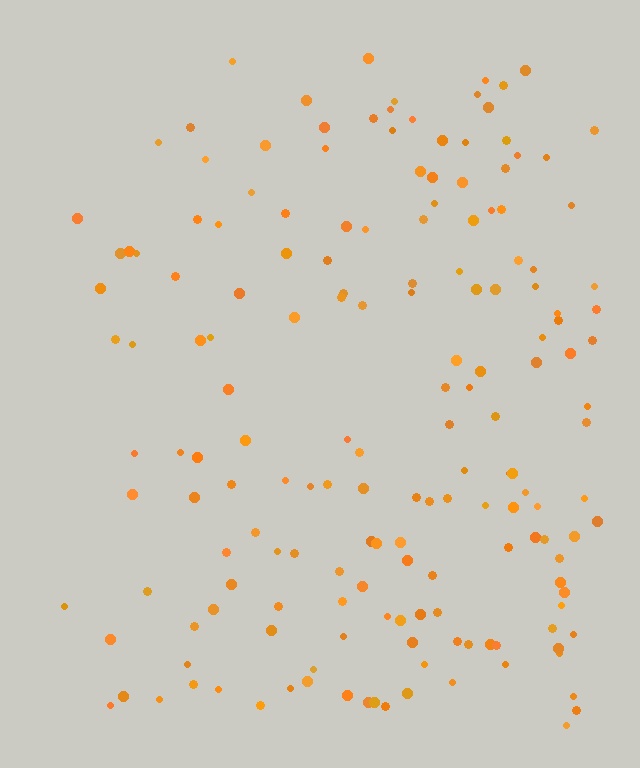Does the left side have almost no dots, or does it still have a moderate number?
Still a moderate number, just noticeably fewer than the right.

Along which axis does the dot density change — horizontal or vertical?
Horizontal.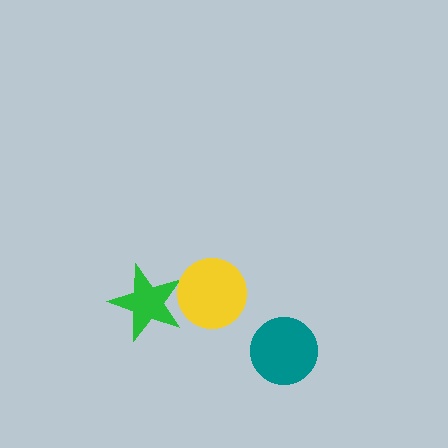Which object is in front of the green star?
The yellow circle is in front of the green star.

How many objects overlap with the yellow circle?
1 object overlaps with the yellow circle.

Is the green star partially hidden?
Yes, it is partially covered by another shape.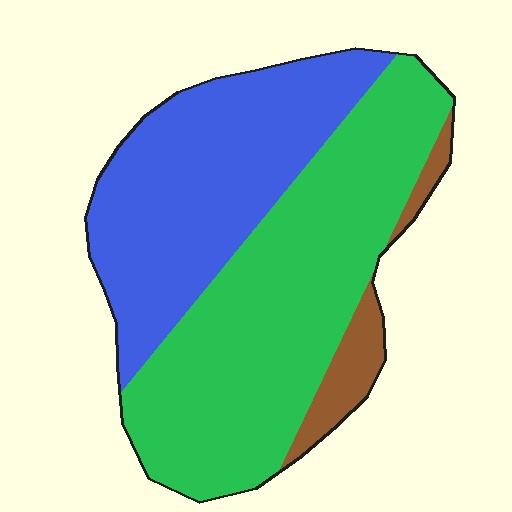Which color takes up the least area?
Brown, at roughly 10%.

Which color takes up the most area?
Green, at roughly 55%.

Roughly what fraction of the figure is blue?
Blue takes up between a quarter and a half of the figure.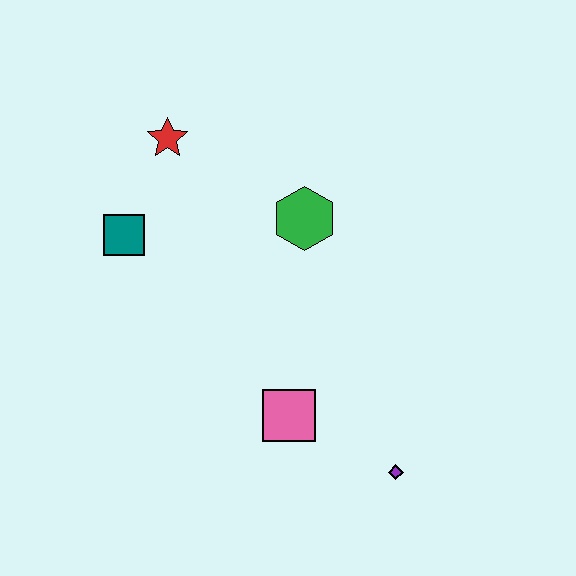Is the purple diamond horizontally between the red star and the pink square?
No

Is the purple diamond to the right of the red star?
Yes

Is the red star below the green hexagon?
No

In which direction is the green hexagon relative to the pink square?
The green hexagon is above the pink square.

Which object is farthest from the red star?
The purple diamond is farthest from the red star.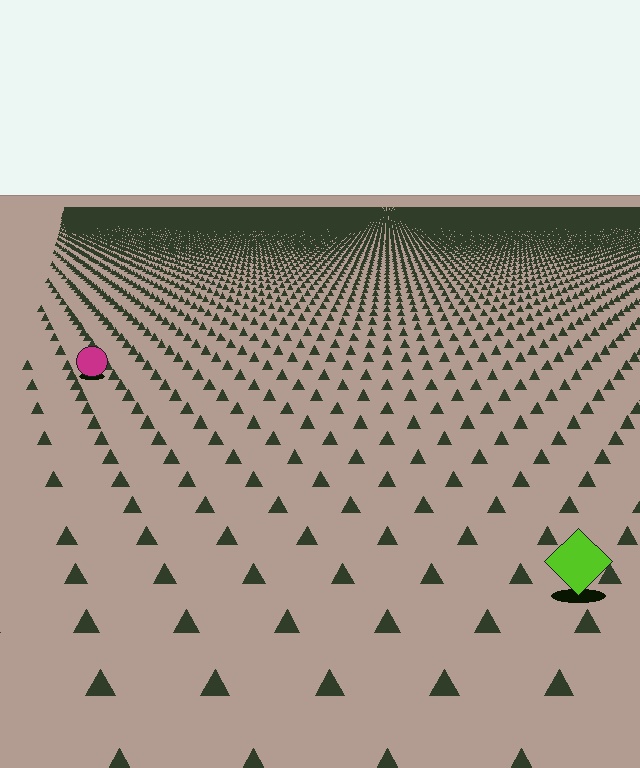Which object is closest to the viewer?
The lime diamond is closest. The texture marks near it are larger and more spread out.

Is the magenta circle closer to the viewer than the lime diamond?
No. The lime diamond is closer — you can tell from the texture gradient: the ground texture is coarser near it.